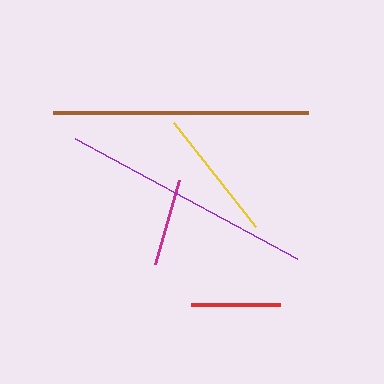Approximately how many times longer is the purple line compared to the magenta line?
The purple line is approximately 2.9 times the length of the magenta line.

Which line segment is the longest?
The brown line is the longest at approximately 255 pixels.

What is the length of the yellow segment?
The yellow segment is approximately 132 pixels long.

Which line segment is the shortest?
The magenta line is the shortest at approximately 88 pixels.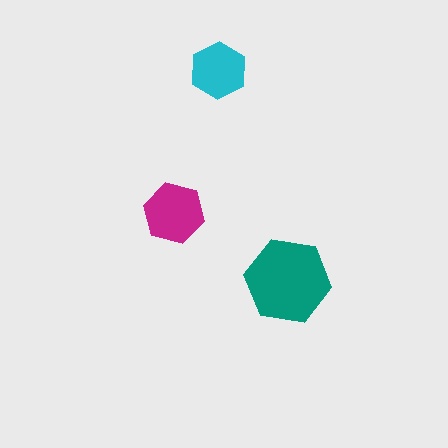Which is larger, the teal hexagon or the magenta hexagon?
The teal one.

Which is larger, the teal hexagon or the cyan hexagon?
The teal one.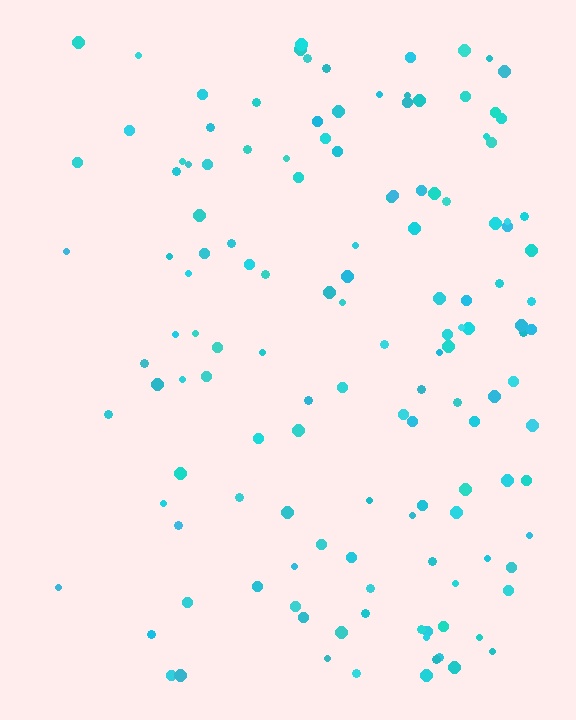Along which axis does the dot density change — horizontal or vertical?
Horizontal.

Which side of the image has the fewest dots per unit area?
The left.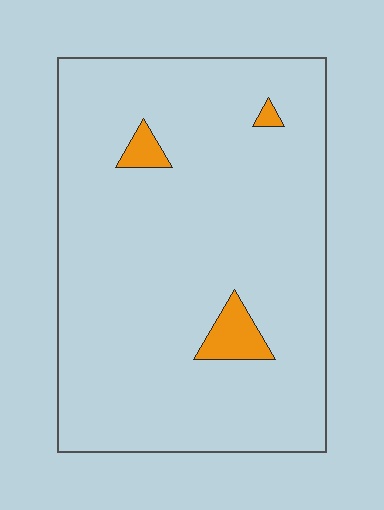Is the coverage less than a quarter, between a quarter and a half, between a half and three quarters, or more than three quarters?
Less than a quarter.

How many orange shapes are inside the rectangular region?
3.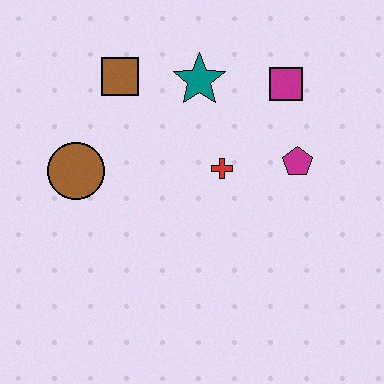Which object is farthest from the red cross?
The brown circle is farthest from the red cross.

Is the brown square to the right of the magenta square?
No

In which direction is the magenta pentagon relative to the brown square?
The magenta pentagon is to the right of the brown square.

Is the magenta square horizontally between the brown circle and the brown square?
No